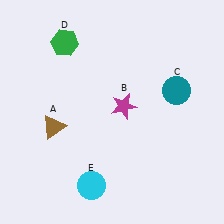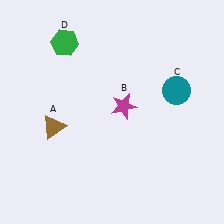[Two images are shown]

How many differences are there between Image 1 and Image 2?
There is 1 difference between the two images.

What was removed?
The cyan circle (E) was removed in Image 2.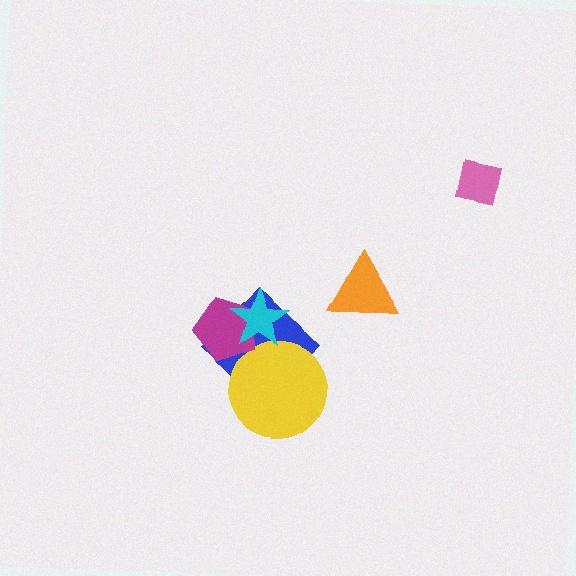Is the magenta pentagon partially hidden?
Yes, it is partially covered by another shape.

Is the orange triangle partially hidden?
No, no other shape covers it.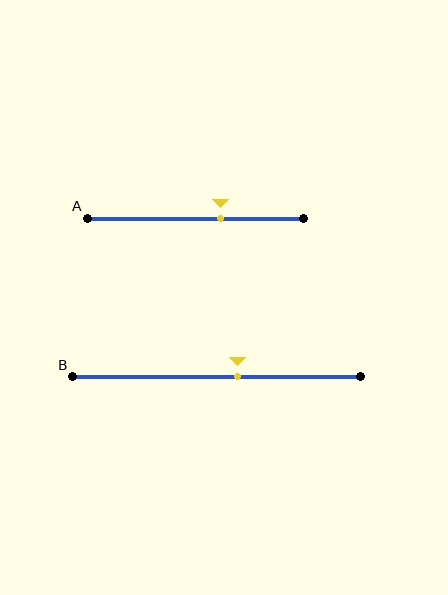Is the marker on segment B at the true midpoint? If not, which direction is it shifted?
No, the marker on segment B is shifted to the right by about 7% of the segment length.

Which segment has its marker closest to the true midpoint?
Segment B has its marker closest to the true midpoint.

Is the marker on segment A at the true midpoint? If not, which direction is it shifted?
No, the marker on segment A is shifted to the right by about 12% of the segment length.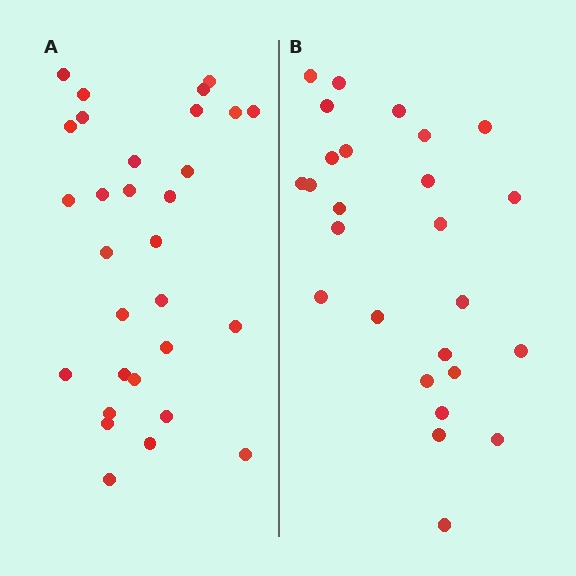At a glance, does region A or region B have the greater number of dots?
Region A (the left region) has more dots.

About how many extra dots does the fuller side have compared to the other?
Region A has about 4 more dots than region B.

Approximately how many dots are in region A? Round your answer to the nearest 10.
About 30 dots.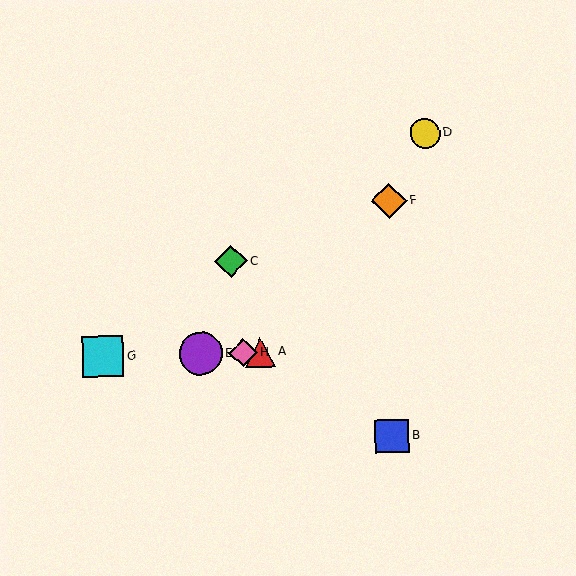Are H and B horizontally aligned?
No, H is at y≈353 and B is at y≈436.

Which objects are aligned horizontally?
Objects A, E, G, H are aligned horizontally.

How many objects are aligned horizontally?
4 objects (A, E, G, H) are aligned horizontally.